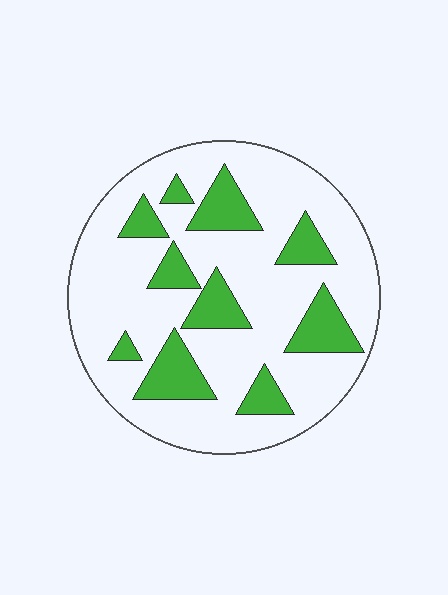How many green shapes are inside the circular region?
10.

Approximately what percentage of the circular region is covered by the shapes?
Approximately 25%.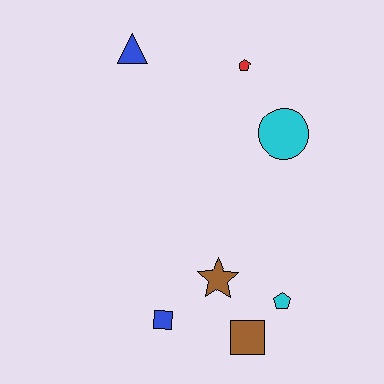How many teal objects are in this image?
There are no teal objects.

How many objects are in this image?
There are 7 objects.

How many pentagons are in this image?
There are 2 pentagons.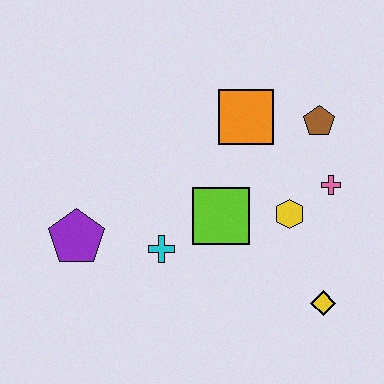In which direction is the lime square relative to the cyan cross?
The lime square is to the right of the cyan cross.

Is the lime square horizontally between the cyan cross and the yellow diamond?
Yes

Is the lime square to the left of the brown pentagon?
Yes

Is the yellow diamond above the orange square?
No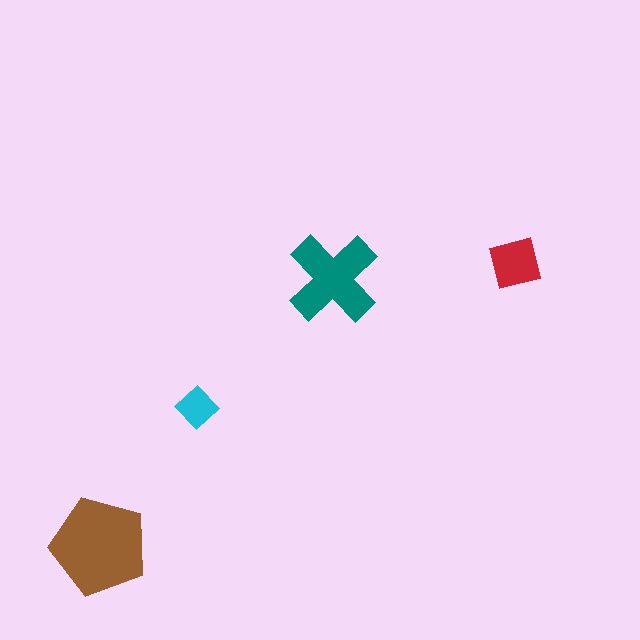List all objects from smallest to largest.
The cyan diamond, the red square, the teal cross, the brown pentagon.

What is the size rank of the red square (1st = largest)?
3rd.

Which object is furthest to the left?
The brown pentagon is leftmost.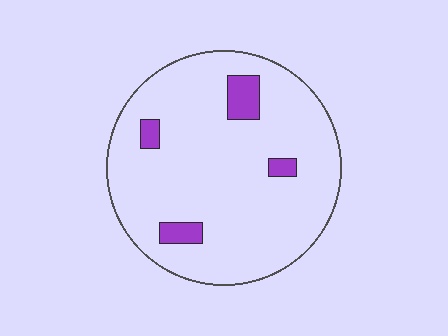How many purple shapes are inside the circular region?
4.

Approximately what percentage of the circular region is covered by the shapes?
Approximately 10%.